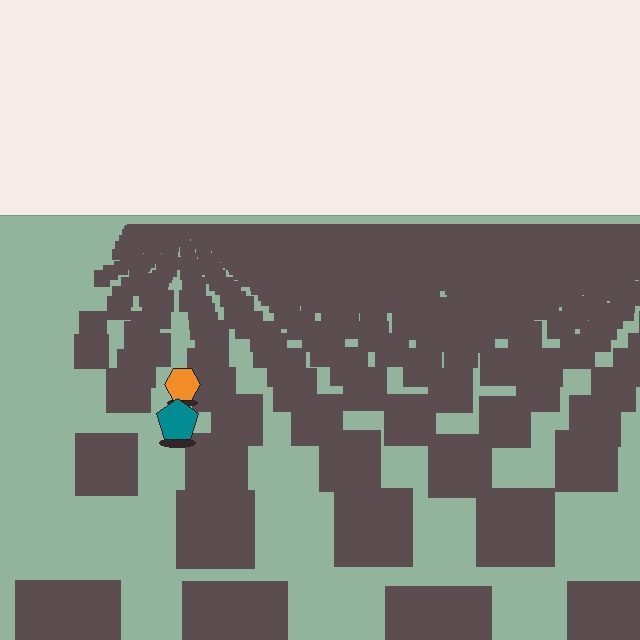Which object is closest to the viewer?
The teal pentagon is closest. The texture marks near it are larger and more spread out.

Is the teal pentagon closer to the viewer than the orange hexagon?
Yes. The teal pentagon is closer — you can tell from the texture gradient: the ground texture is coarser near it.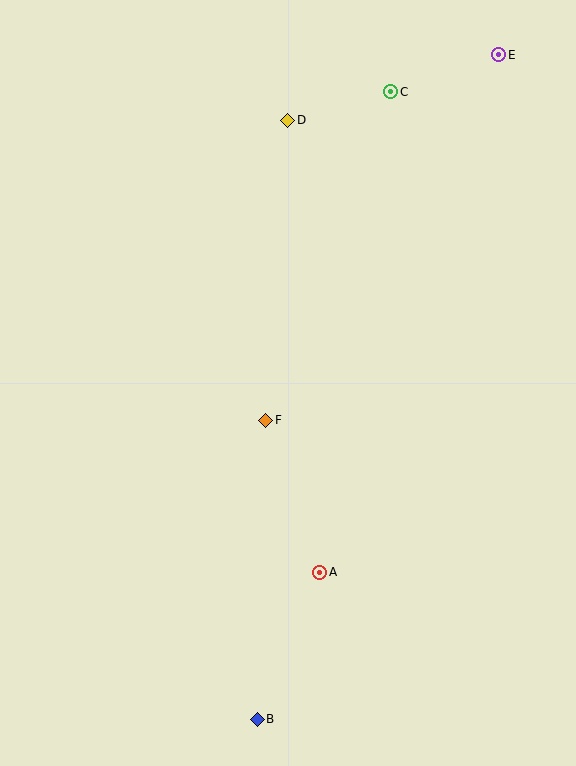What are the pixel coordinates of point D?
Point D is at (288, 120).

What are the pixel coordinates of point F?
Point F is at (266, 420).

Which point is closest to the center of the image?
Point F at (266, 420) is closest to the center.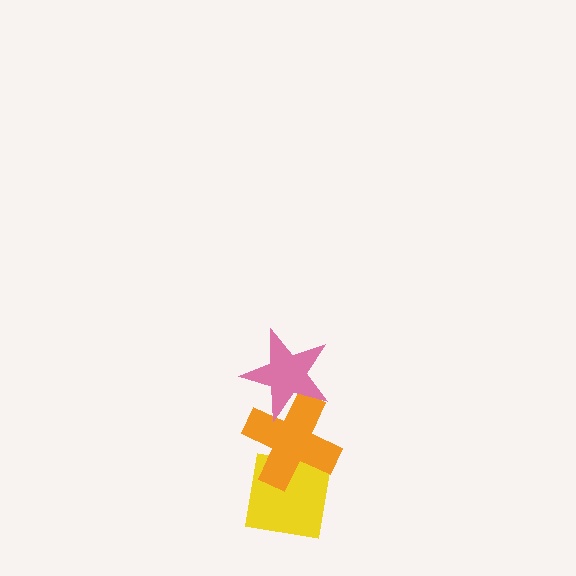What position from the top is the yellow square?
The yellow square is 3rd from the top.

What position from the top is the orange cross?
The orange cross is 2nd from the top.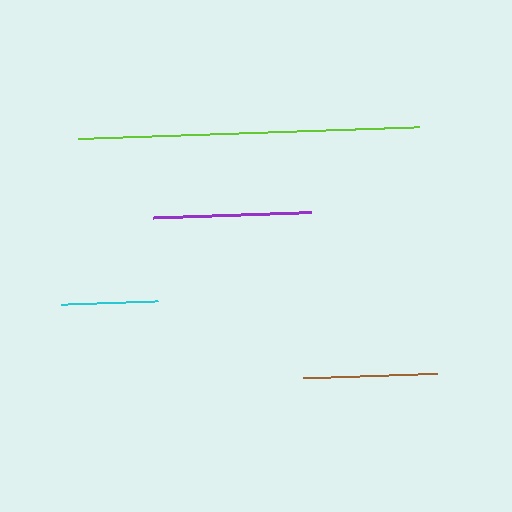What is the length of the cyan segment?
The cyan segment is approximately 97 pixels long.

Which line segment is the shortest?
The cyan line is the shortest at approximately 97 pixels.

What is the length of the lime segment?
The lime segment is approximately 341 pixels long.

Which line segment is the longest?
The lime line is the longest at approximately 341 pixels.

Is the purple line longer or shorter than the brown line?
The purple line is longer than the brown line.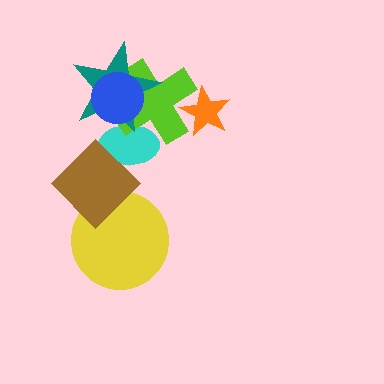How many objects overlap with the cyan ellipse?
4 objects overlap with the cyan ellipse.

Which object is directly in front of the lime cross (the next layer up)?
The teal star is directly in front of the lime cross.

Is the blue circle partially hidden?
No, no other shape covers it.